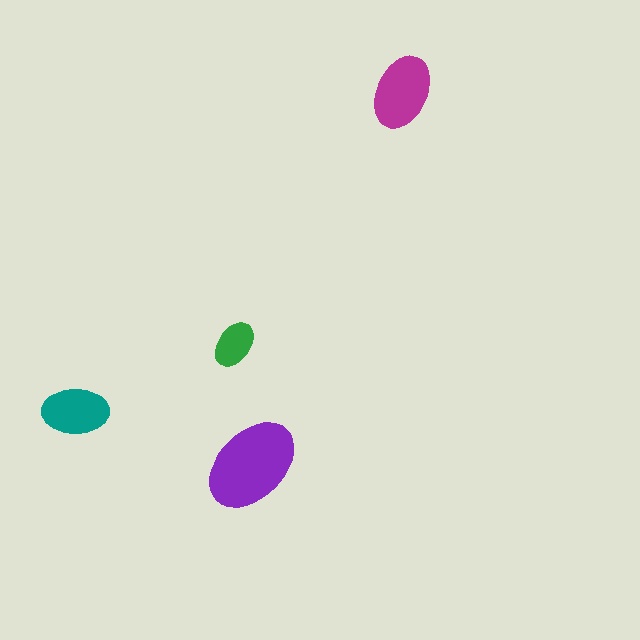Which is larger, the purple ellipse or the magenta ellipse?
The purple one.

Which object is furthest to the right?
The magenta ellipse is rightmost.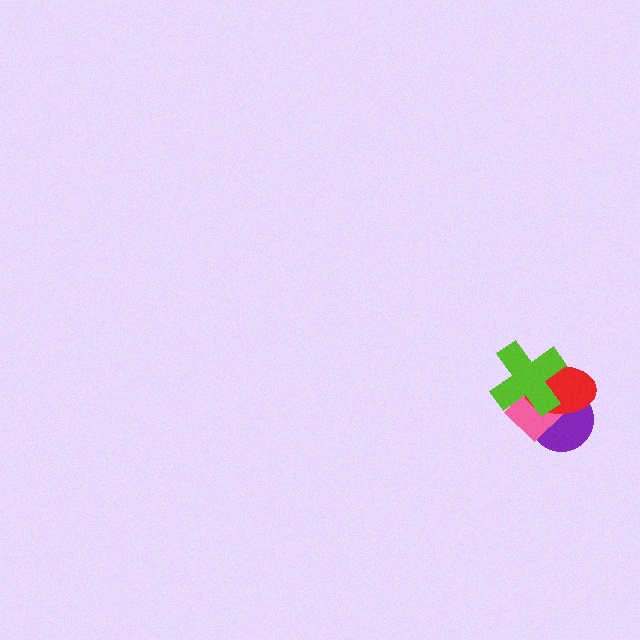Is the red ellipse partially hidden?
Yes, it is partially covered by another shape.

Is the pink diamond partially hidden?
Yes, it is partially covered by another shape.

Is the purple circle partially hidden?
Yes, it is partially covered by another shape.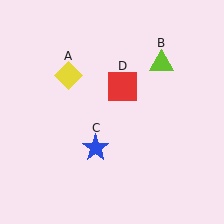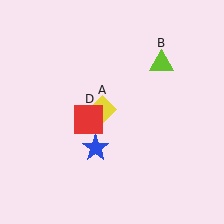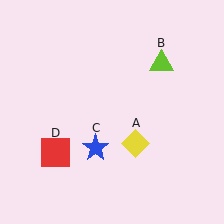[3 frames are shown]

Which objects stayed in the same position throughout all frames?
Lime triangle (object B) and blue star (object C) remained stationary.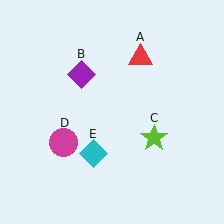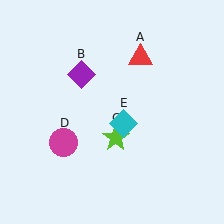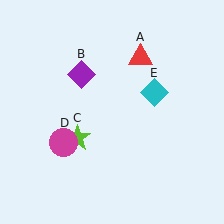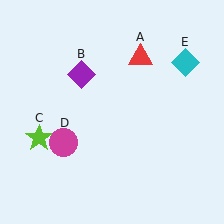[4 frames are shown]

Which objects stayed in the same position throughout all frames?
Red triangle (object A) and purple diamond (object B) and magenta circle (object D) remained stationary.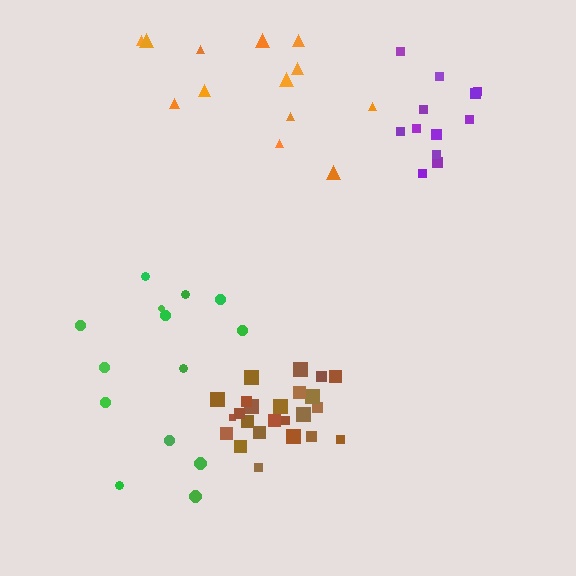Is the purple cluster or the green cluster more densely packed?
Purple.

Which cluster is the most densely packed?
Brown.